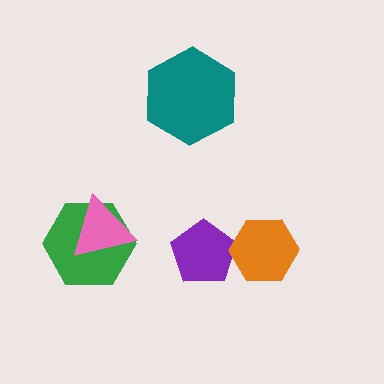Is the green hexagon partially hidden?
Yes, it is partially covered by another shape.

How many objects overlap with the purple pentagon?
1 object overlaps with the purple pentagon.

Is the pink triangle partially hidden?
No, no other shape covers it.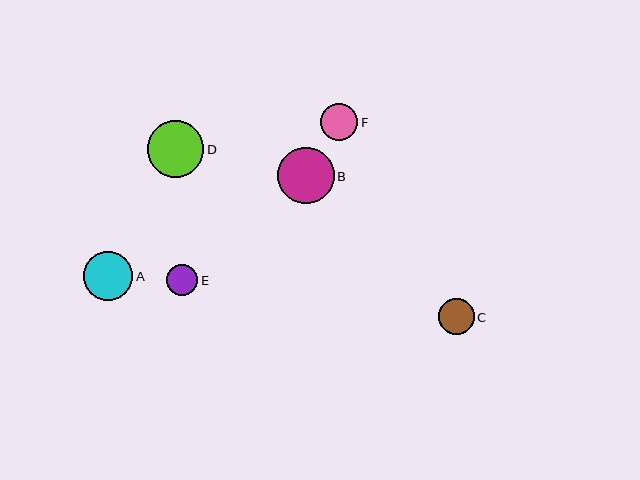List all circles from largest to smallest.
From largest to smallest: B, D, A, F, C, E.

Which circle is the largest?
Circle B is the largest with a size of approximately 56 pixels.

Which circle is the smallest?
Circle E is the smallest with a size of approximately 31 pixels.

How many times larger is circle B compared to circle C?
Circle B is approximately 1.6 times the size of circle C.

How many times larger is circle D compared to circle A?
Circle D is approximately 1.1 times the size of circle A.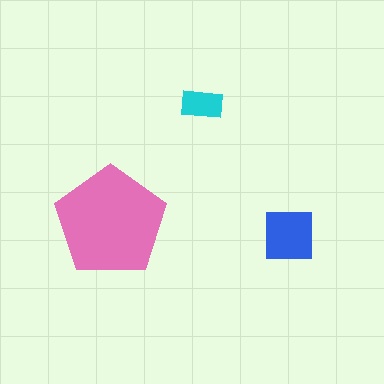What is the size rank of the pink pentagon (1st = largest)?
1st.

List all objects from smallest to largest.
The cyan rectangle, the blue square, the pink pentagon.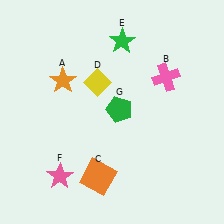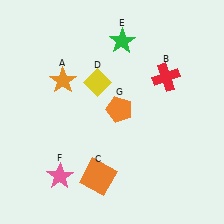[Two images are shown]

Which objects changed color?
B changed from pink to red. G changed from green to orange.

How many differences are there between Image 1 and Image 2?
There are 2 differences between the two images.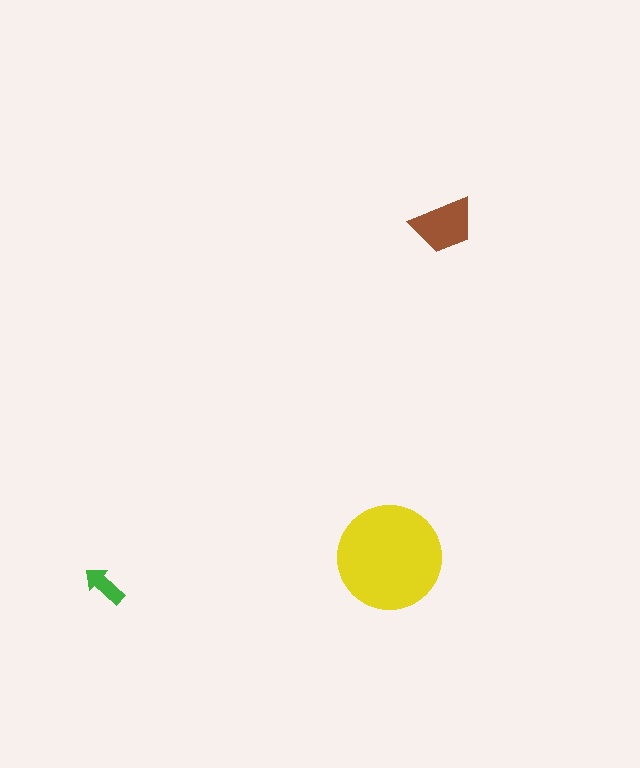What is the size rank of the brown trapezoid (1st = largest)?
2nd.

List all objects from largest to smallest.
The yellow circle, the brown trapezoid, the green arrow.